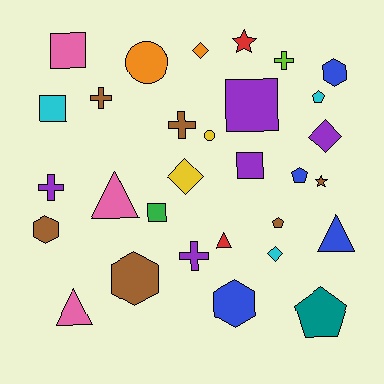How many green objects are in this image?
There is 1 green object.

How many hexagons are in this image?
There are 4 hexagons.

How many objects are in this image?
There are 30 objects.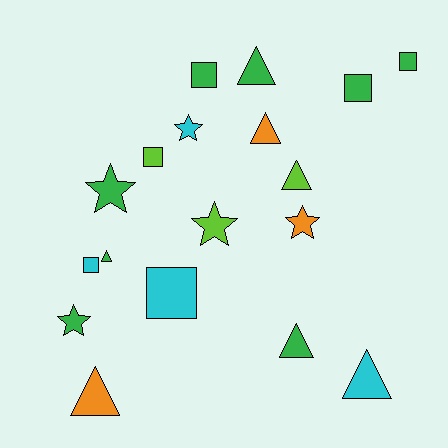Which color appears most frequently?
Green, with 8 objects.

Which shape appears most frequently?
Triangle, with 7 objects.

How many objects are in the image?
There are 18 objects.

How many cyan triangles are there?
There is 1 cyan triangle.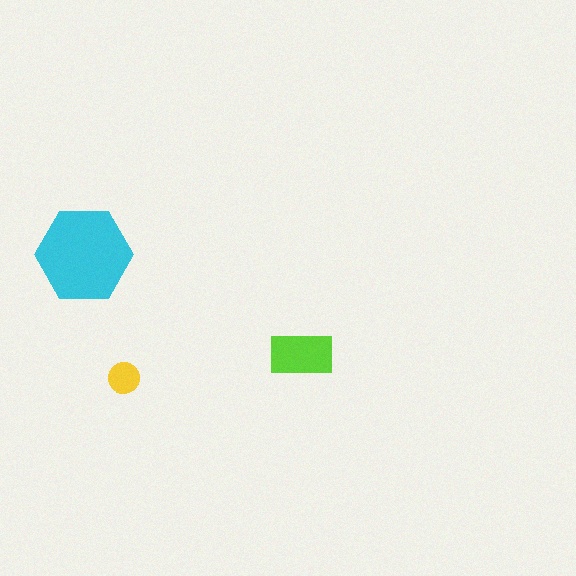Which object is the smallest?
The yellow circle.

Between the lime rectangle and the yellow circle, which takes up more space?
The lime rectangle.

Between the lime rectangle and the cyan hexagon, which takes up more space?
The cyan hexagon.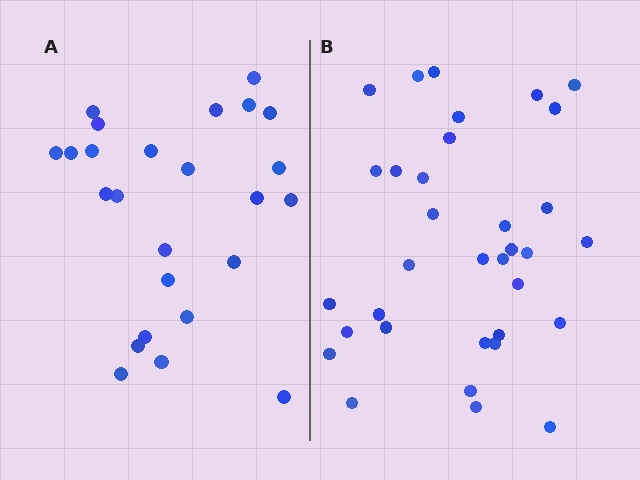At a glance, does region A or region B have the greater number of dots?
Region B (the right region) has more dots.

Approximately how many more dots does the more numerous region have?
Region B has roughly 8 or so more dots than region A.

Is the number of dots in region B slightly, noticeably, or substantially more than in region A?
Region B has noticeably more, but not dramatically so. The ratio is roughly 1.4 to 1.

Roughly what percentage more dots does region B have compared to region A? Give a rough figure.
About 35% more.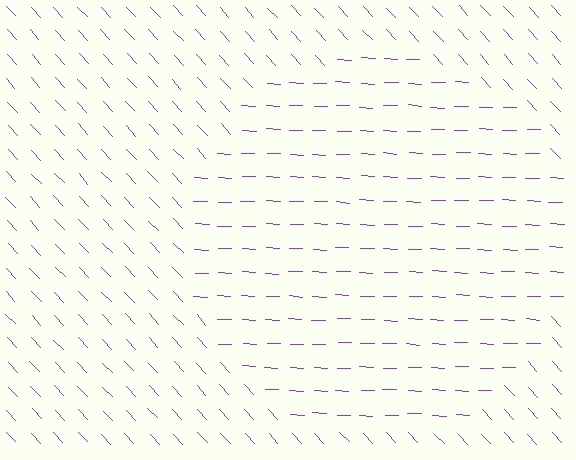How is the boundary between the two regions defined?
The boundary is defined purely by a change in line orientation (approximately 45 degrees difference). All lines are the same color and thickness.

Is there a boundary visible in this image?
Yes, there is a texture boundary formed by a change in line orientation.